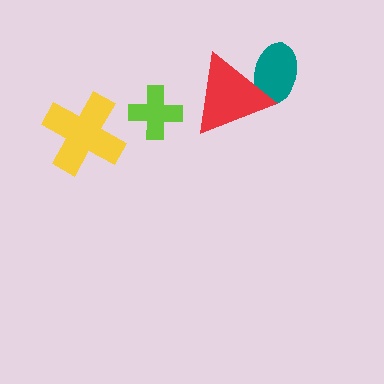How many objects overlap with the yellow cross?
0 objects overlap with the yellow cross.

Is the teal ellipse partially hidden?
Yes, it is partially covered by another shape.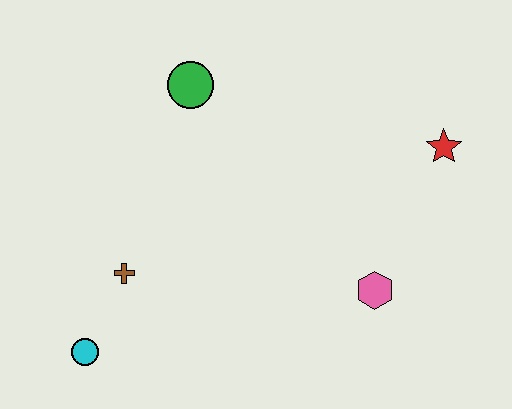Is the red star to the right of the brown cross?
Yes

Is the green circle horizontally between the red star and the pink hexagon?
No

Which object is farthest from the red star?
The cyan circle is farthest from the red star.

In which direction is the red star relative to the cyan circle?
The red star is to the right of the cyan circle.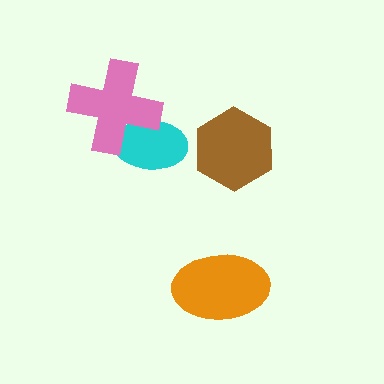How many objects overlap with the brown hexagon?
0 objects overlap with the brown hexagon.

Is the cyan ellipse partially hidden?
Yes, it is partially covered by another shape.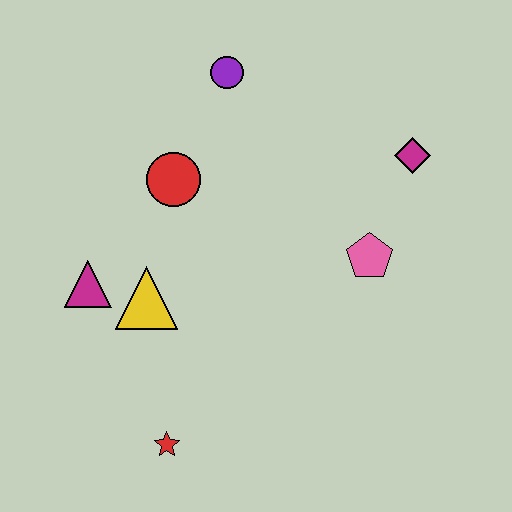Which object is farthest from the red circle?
The red star is farthest from the red circle.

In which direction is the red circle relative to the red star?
The red circle is above the red star.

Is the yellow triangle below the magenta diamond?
Yes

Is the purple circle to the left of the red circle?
No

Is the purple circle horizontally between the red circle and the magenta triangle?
No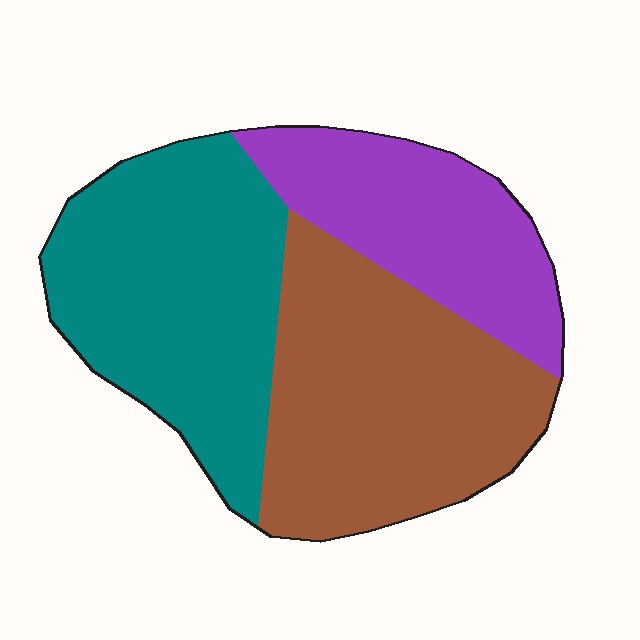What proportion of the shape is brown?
Brown covers 38% of the shape.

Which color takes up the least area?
Purple, at roughly 25%.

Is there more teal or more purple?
Teal.